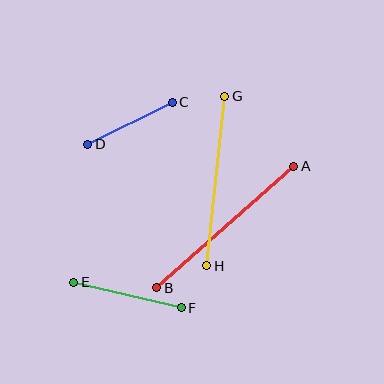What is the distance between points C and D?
The distance is approximately 94 pixels.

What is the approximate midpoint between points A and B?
The midpoint is at approximately (225, 227) pixels.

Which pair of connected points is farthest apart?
Points A and B are farthest apart.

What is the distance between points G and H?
The distance is approximately 170 pixels.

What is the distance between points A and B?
The distance is approximately 183 pixels.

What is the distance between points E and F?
The distance is approximately 111 pixels.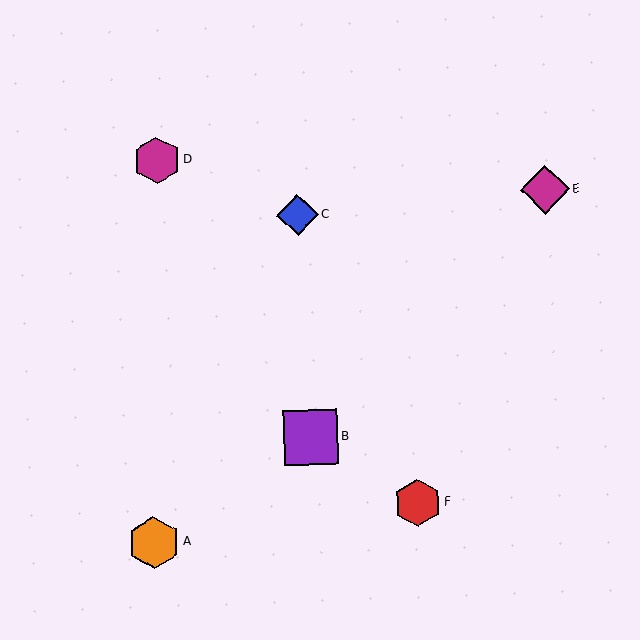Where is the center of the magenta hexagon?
The center of the magenta hexagon is at (157, 160).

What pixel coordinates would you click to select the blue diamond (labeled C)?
Click at (298, 215) to select the blue diamond C.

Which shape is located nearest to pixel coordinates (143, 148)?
The magenta hexagon (labeled D) at (157, 160) is nearest to that location.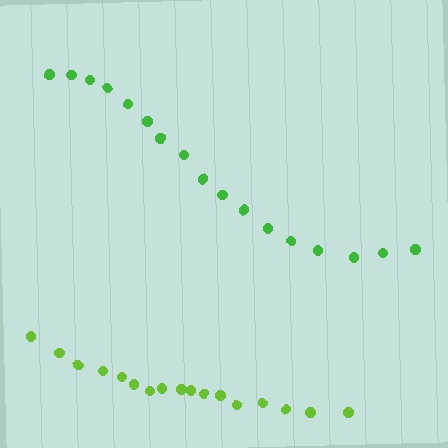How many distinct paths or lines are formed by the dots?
There are 2 distinct paths.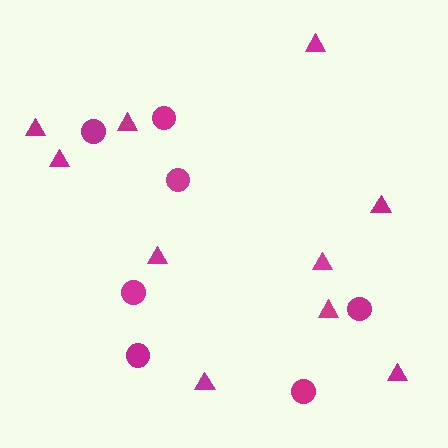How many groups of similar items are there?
There are 2 groups: one group of circles (7) and one group of triangles (10).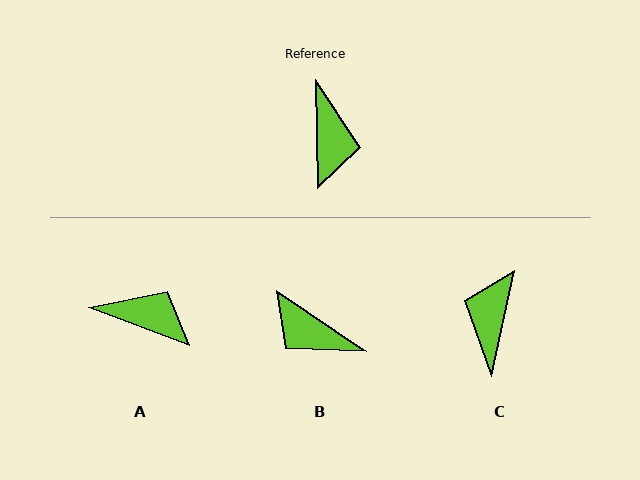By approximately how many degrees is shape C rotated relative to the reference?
Approximately 167 degrees counter-clockwise.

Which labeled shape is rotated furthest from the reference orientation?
C, about 167 degrees away.